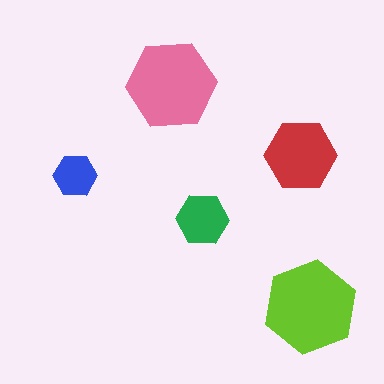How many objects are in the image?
There are 5 objects in the image.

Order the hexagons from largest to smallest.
the lime one, the pink one, the red one, the green one, the blue one.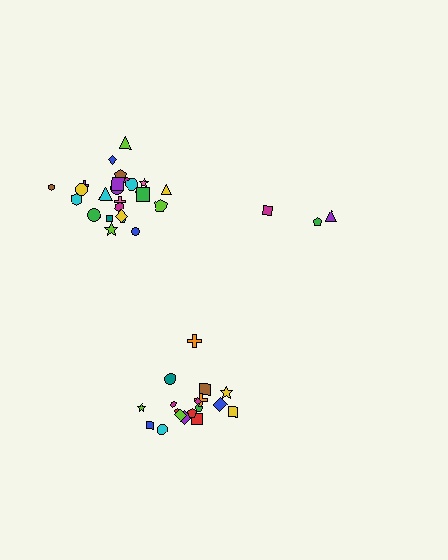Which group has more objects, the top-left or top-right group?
The top-left group.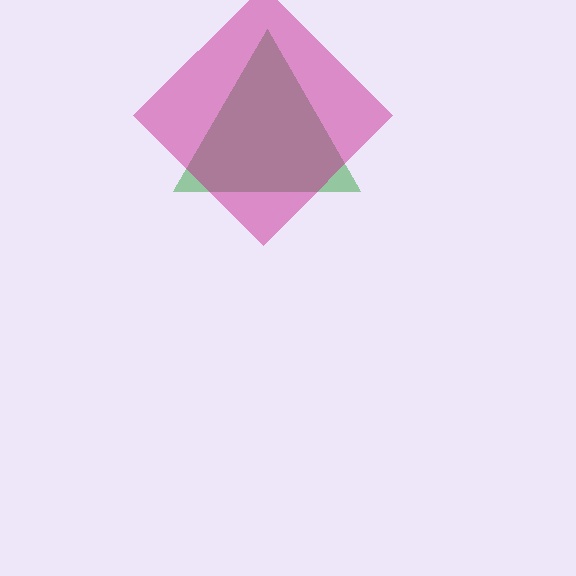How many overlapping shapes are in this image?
There are 2 overlapping shapes in the image.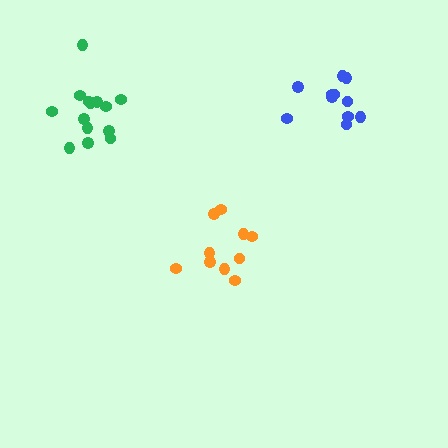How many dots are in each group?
Group 1: 10 dots, Group 2: 14 dots, Group 3: 11 dots (35 total).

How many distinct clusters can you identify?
There are 3 distinct clusters.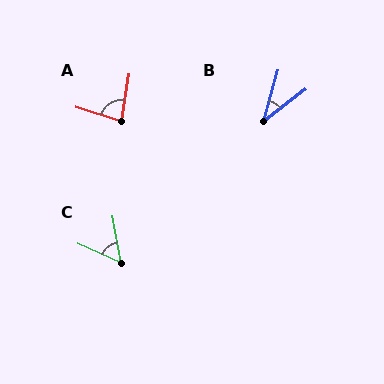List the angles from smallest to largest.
B (36°), C (56°), A (81°).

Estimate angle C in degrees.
Approximately 56 degrees.